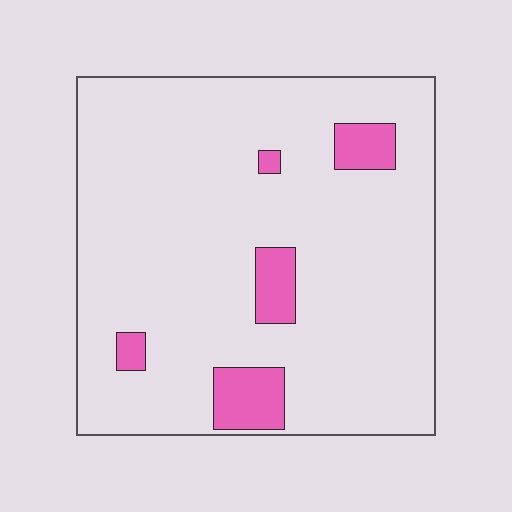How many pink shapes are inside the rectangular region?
5.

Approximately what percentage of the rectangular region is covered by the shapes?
Approximately 10%.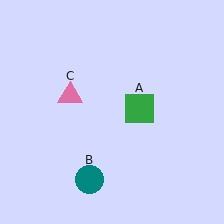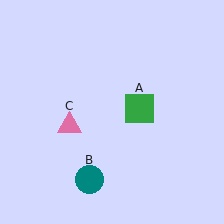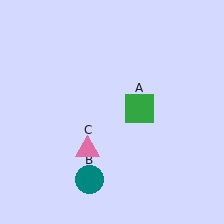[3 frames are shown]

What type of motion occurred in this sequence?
The pink triangle (object C) rotated counterclockwise around the center of the scene.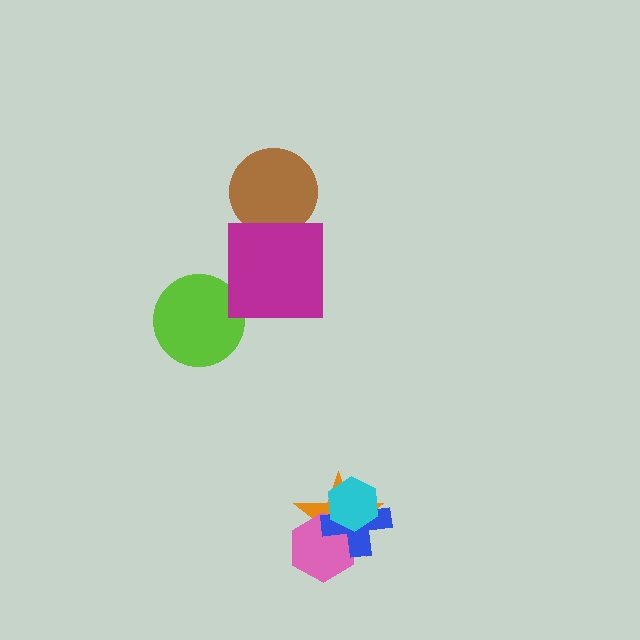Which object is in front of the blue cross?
The cyan hexagon is in front of the blue cross.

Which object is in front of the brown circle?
The magenta square is in front of the brown circle.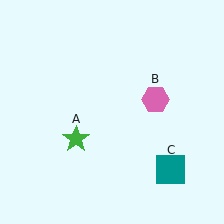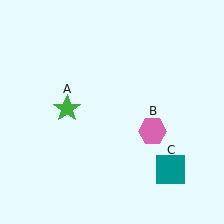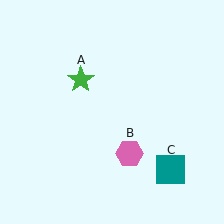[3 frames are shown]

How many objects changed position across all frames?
2 objects changed position: green star (object A), pink hexagon (object B).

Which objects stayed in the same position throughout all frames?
Teal square (object C) remained stationary.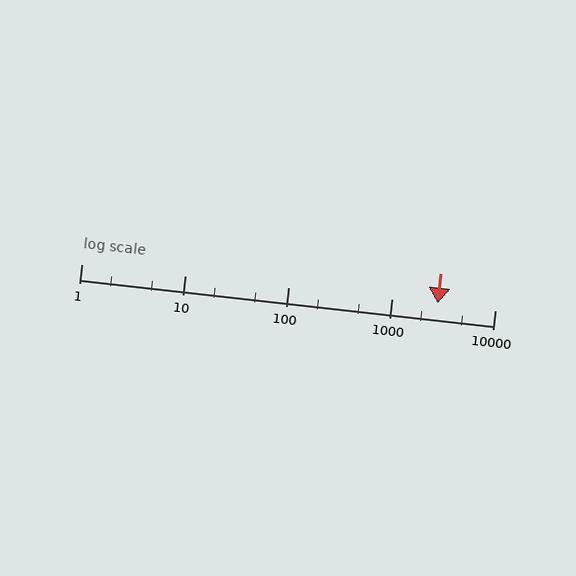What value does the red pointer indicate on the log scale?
The pointer indicates approximately 2800.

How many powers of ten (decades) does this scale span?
The scale spans 4 decades, from 1 to 10000.